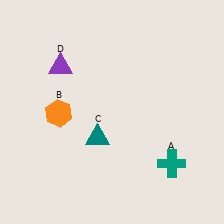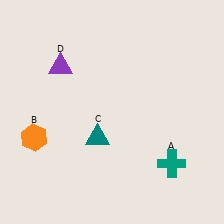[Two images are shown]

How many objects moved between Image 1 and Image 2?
1 object moved between the two images.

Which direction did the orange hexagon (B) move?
The orange hexagon (B) moved left.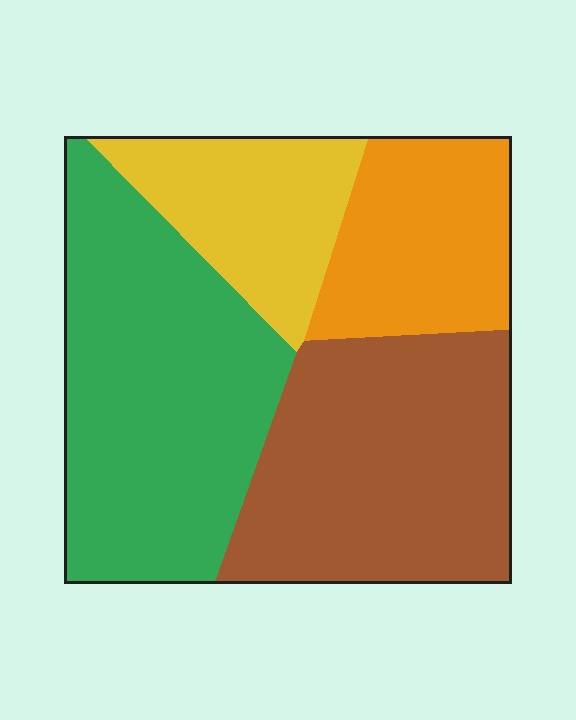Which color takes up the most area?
Green, at roughly 35%.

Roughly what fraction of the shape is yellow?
Yellow covers roughly 15% of the shape.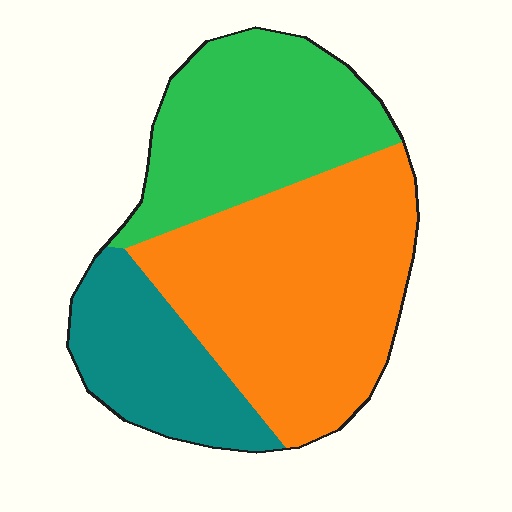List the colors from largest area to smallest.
From largest to smallest: orange, green, teal.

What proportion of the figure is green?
Green takes up about one third (1/3) of the figure.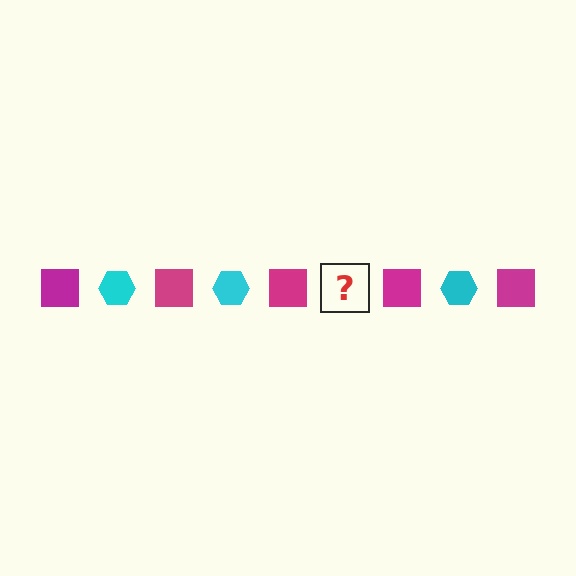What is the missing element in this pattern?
The missing element is a cyan hexagon.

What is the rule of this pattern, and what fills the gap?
The rule is that the pattern alternates between magenta square and cyan hexagon. The gap should be filled with a cyan hexagon.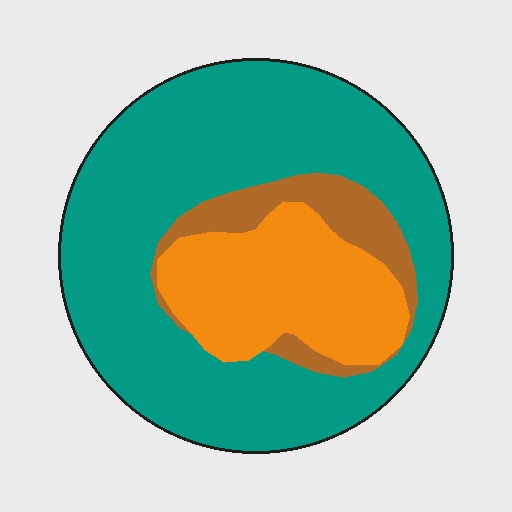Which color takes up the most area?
Teal, at roughly 65%.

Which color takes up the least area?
Brown, at roughly 10%.